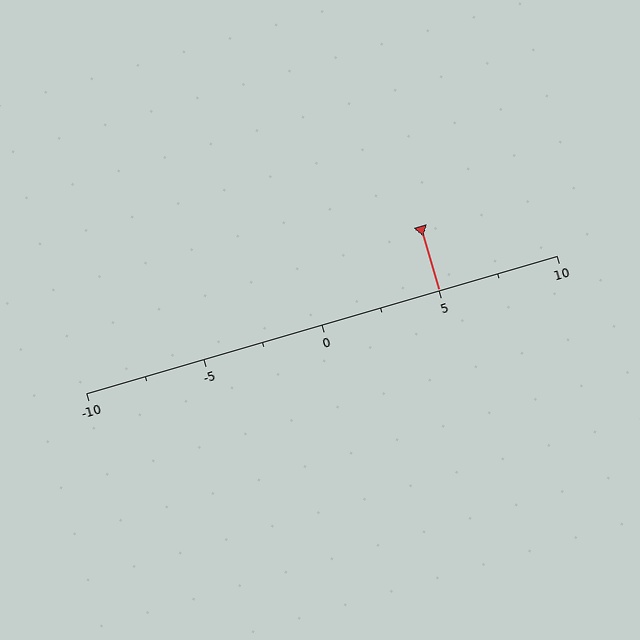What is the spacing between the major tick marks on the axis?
The major ticks are spaced 5 apart.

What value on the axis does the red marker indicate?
The marker indicates approximately 5.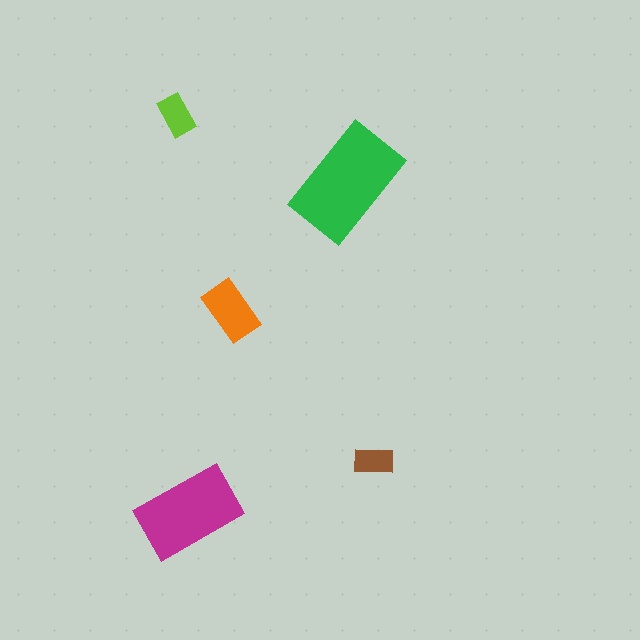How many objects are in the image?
There are 5 objects in the image.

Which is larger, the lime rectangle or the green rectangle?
The green one.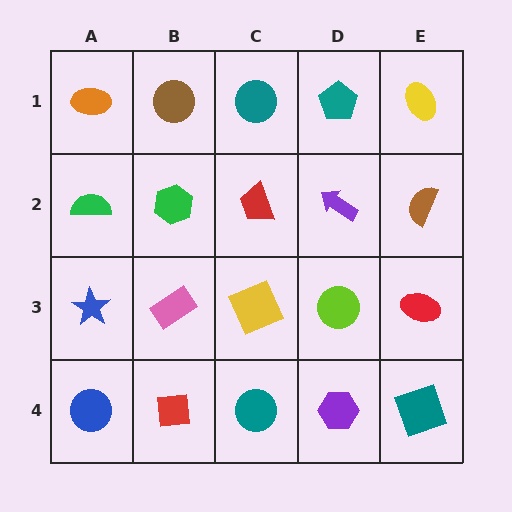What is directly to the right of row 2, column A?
A green hexagon.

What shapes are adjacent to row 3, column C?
A red trapezoid (row 2, column C), a teal circle (row 4, column C), a pink rectangle (row 3, column B), a lime circle (row 3, column D).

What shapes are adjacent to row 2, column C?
A teal circle (row 1, column C), a yellow square (row 3, column C), a green hexagon (row 2, column B), a purple arrow (row 2, column D).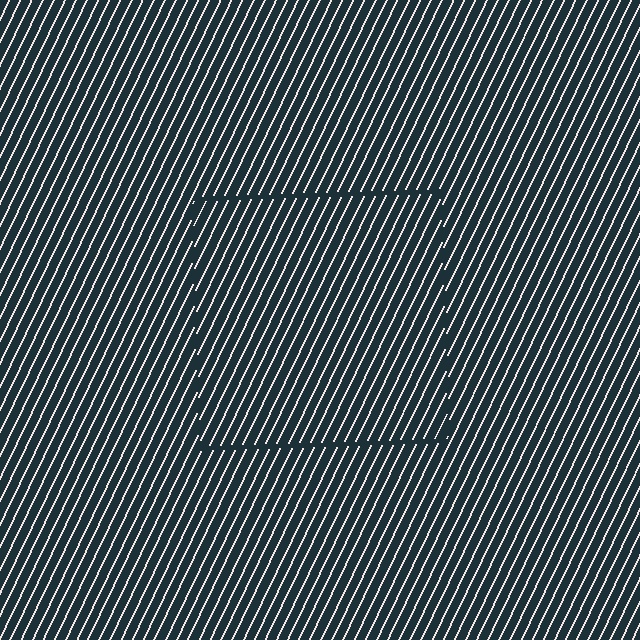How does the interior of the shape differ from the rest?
The interior of the shape contains the same grating, shifted by half a period — the contour is defined by the phase discontinuity where line-ends from the inner and outer gratings abut.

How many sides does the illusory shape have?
4 sides — the line-ends trace a square.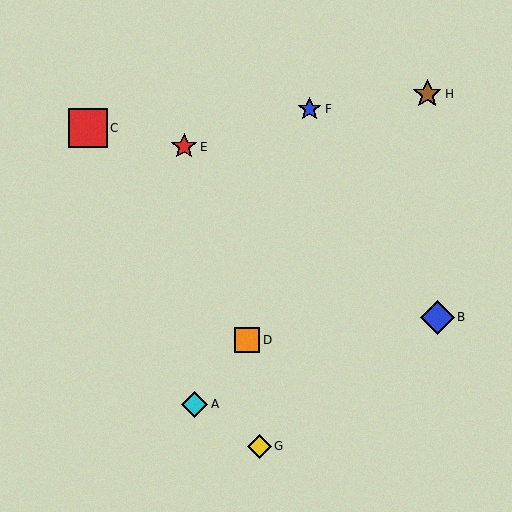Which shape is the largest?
The red square (labeled C) is the largest.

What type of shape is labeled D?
Shape D is an orange square.